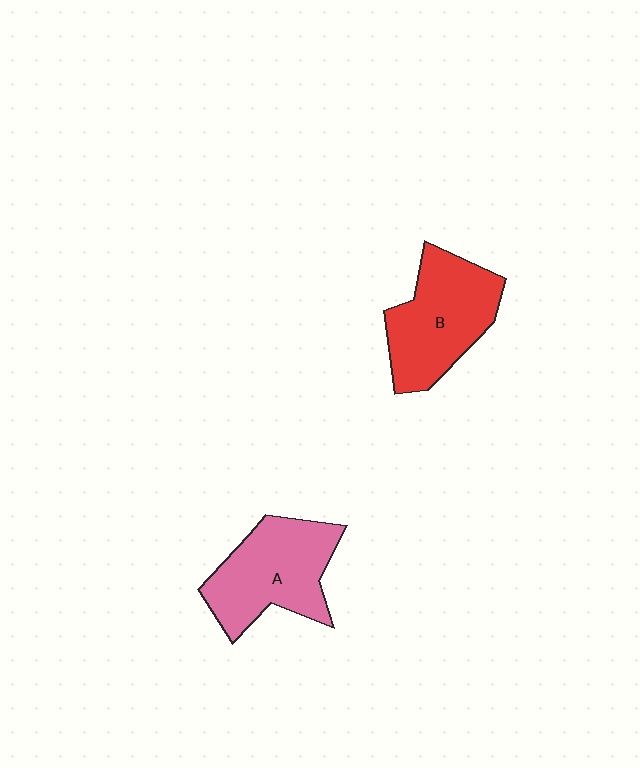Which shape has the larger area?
Shape A (pink).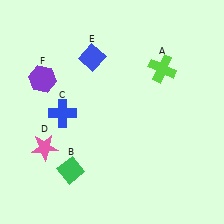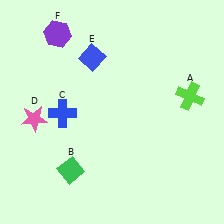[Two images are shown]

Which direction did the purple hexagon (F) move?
The purple hexagon (F) moved up.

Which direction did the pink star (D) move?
The pink star (D) moved up.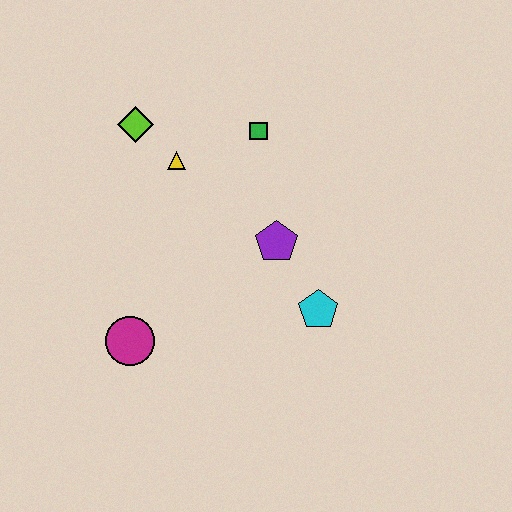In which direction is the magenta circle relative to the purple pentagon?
The magenta circle is to the left of the purple pentagon.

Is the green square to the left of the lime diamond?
No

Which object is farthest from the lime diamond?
The cyan pentagon is farthest from the lime diamond.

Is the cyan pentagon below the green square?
Yes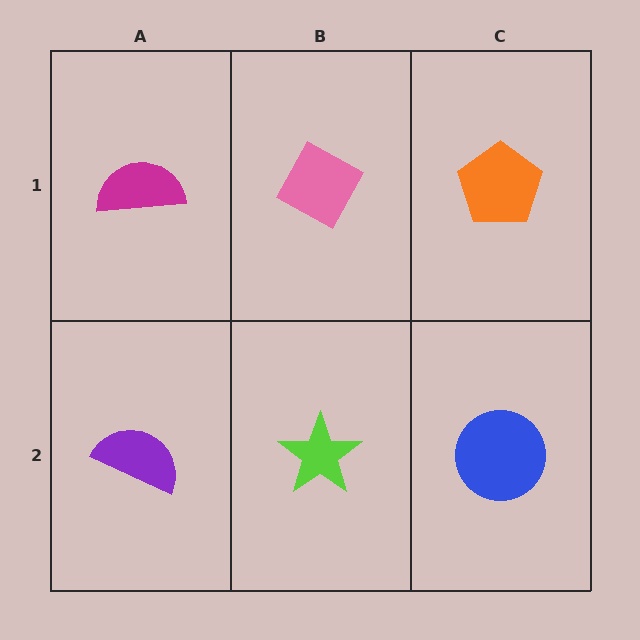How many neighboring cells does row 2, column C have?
2.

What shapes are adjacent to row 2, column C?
An orange pentagon (row 1, column C), a lime star (row 2, column B).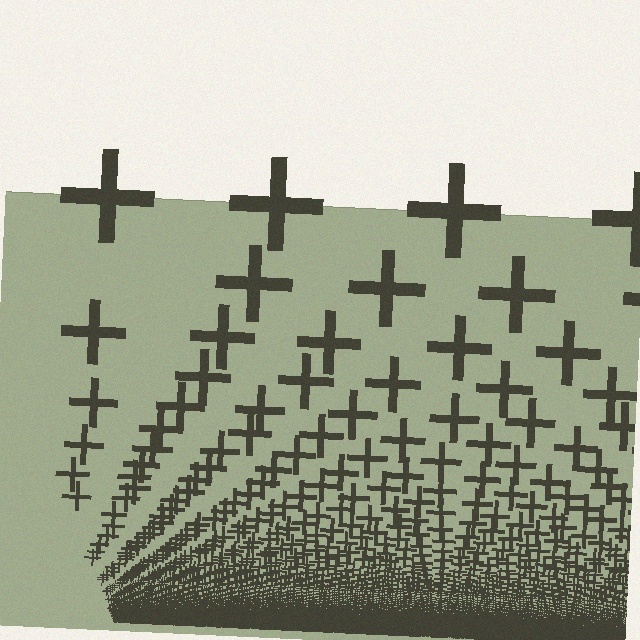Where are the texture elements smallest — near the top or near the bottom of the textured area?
Near the bottom.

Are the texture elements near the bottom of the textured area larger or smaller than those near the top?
Smaller. The gradient is inverted — elements near the bottom are smaller and denser.